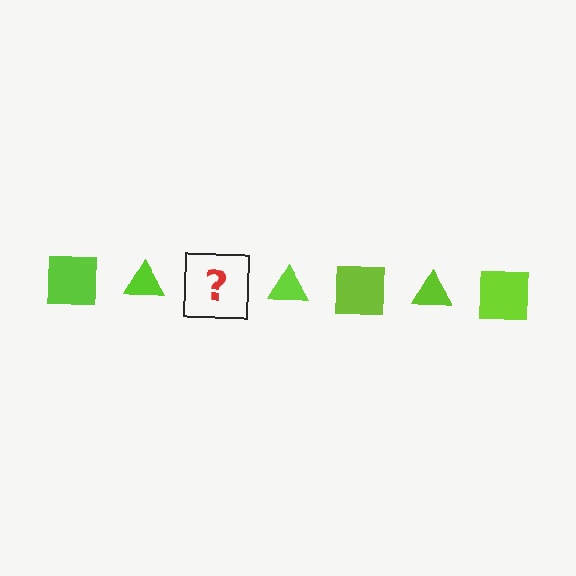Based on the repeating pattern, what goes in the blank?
The blank should be a lime square.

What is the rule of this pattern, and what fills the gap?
The rule is that the pattern cycles through square, triangle shapes in lime. The gap should be filled with a lime square.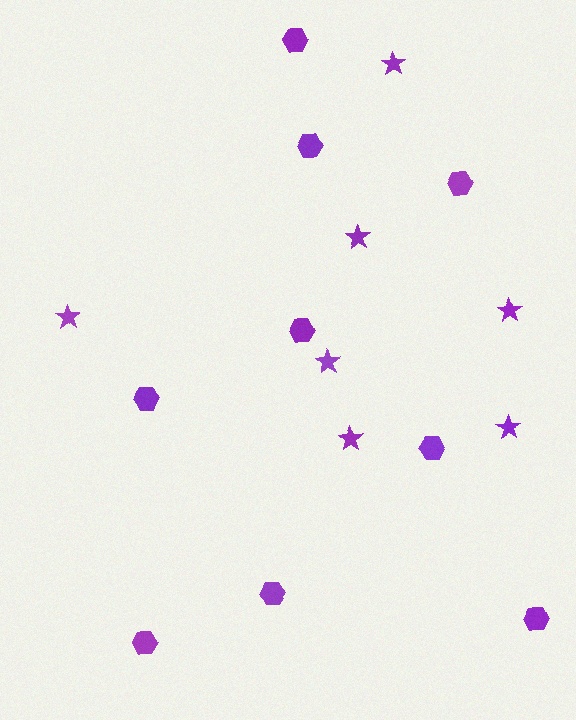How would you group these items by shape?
There are 2 groups: one group of hexagons (9) and one group of stars (7).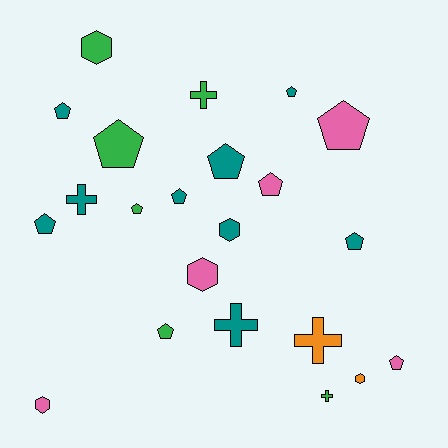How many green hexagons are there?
There is 1 green hexagon.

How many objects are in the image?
There are 22 objects.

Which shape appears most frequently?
Pentagon, with 12 objects.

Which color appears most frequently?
Teal, with 9 objects.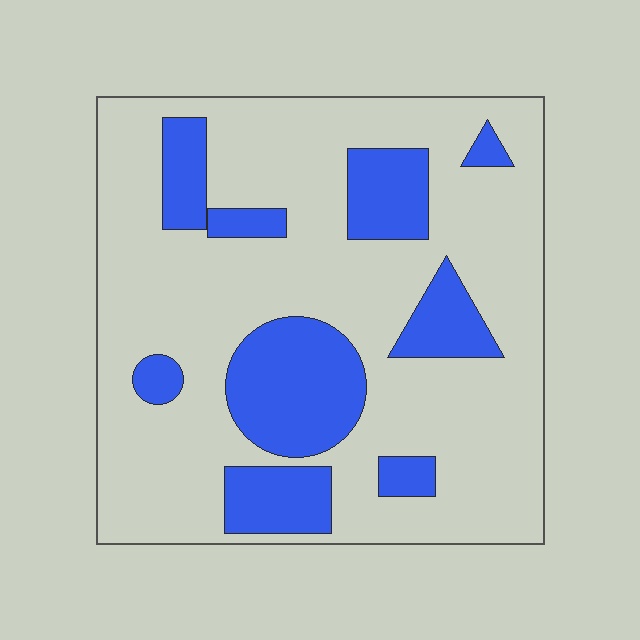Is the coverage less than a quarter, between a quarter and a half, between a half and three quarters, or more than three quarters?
Less than a quarter.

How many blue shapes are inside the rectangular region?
9.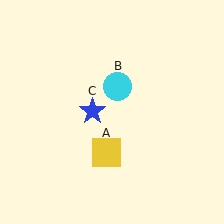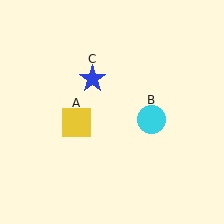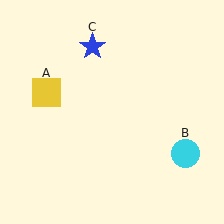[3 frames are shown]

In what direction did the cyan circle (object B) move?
The cyan circle (object B) moved down and to the right.